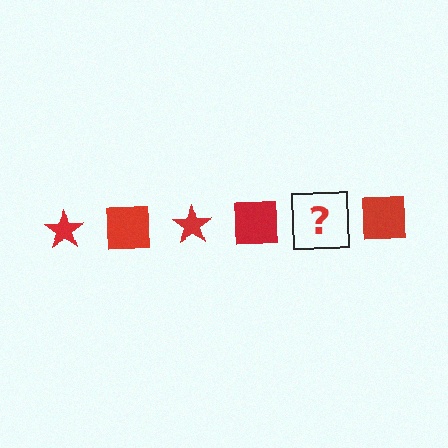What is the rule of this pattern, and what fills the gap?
The rule is that the pattern cycles through star, square shapes in red. The gap should be filled with a red star.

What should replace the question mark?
The question mark should be replaced with a red star.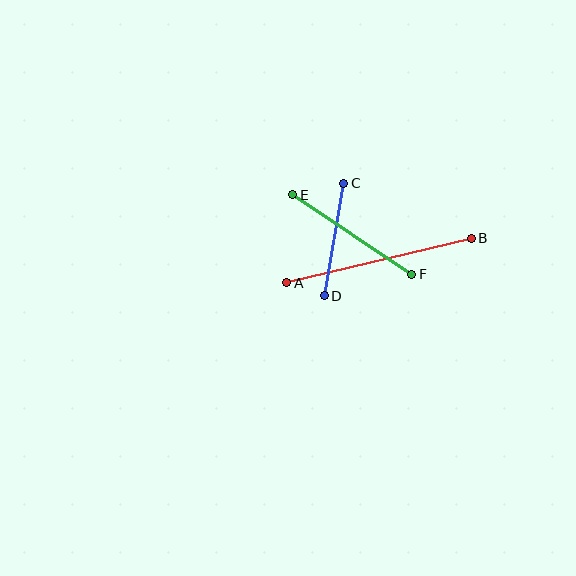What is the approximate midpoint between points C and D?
The midpoint is at approximately (334, 239) pixels.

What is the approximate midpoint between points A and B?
The midpoint is at approximately (379, 260) pixels.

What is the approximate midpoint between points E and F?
The midpoint is at approximately (352, 235) pixels.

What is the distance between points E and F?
The distance is approximately 143 pixels.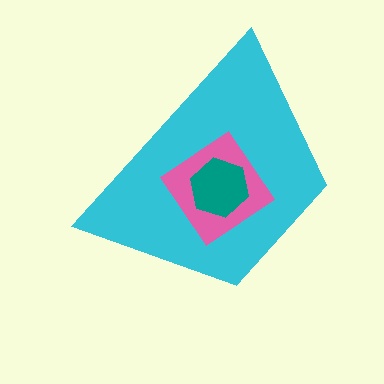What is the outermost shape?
The cyan trapezoid.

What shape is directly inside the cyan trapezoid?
The pink diamond.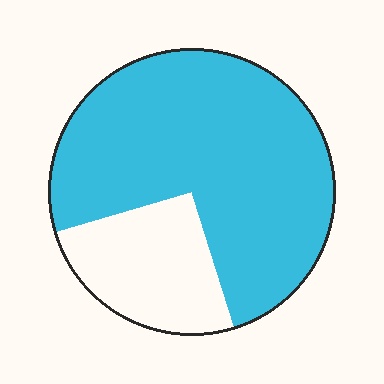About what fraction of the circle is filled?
About three quarters (3/4).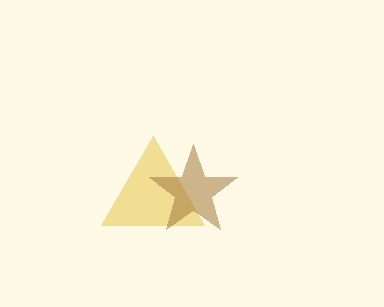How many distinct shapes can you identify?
There are 2 distinct shapes: a yellow triangle, a brown star.